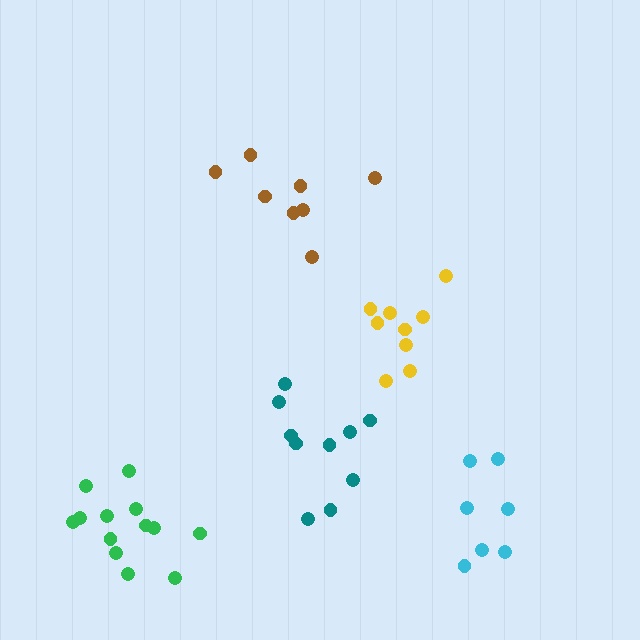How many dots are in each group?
Group 1: 8 dots, Group 2: 10 dots, Group 3: 7 dots, Group 4: 9 dots, Group 5: 13 dots (47 total).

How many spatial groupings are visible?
There are 5 spatial groupings.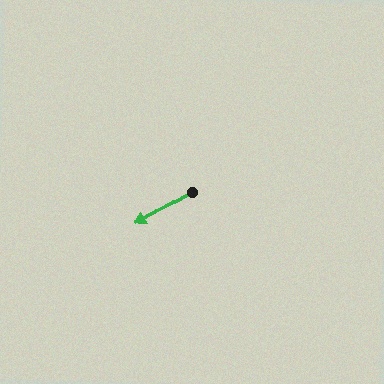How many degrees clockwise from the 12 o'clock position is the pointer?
Approximately 240 degrees.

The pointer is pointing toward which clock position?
Roughly 8 o'clock.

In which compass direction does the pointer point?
Southwest.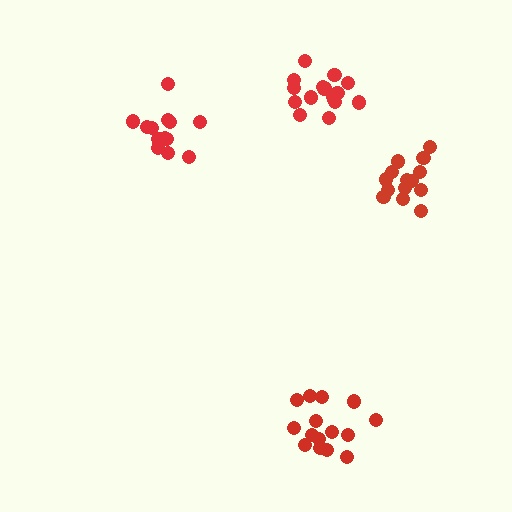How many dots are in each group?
Group 1: 14 dots, Group 2: 15 dots, Group 3: 14 dots, Group 4: 18 dots (61 total).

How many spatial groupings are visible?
There are 4 spatial groupings.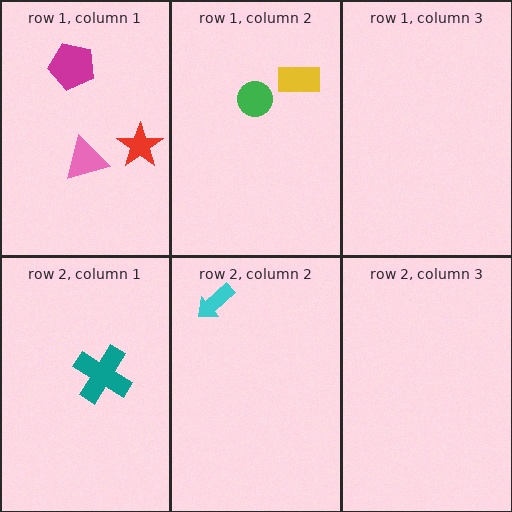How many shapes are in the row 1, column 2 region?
2.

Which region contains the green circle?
The row 1, column 2 region.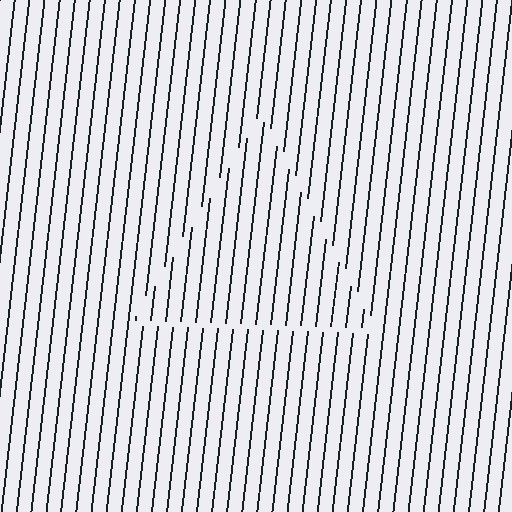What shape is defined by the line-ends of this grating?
An illusory triangle. The interior of the shape contains the same grating, shifted by half a period — the contour is defined by the phase discontinuity where line-ends from the inner and outer gratings abut.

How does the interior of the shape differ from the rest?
The interior of the shape contains the same grating, shifted by half a period — the contour is defined by the phase discontinuity where line-ends from the inner and outer gratings abut.